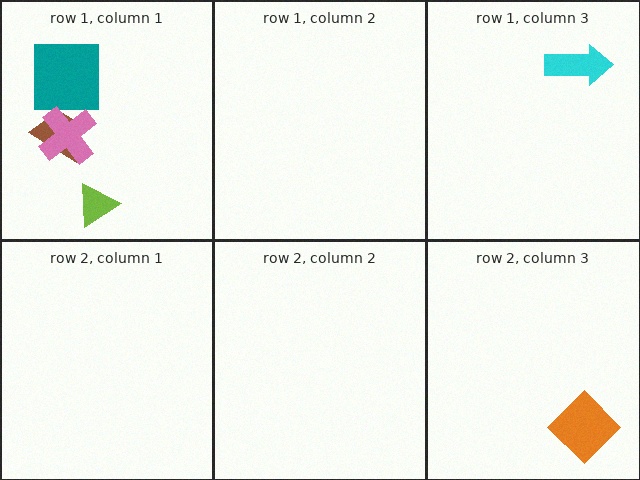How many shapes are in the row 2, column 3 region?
1.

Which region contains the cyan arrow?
The row 1, column 3 region.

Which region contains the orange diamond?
The row 2, column 3 region.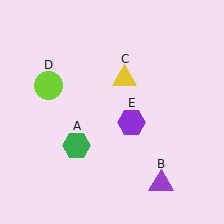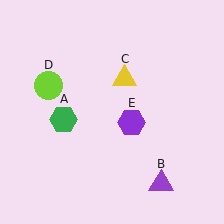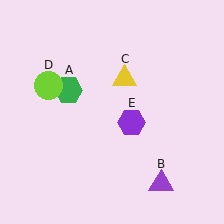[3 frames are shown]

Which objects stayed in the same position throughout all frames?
Purple triangle (object B) and yellow triangle (object C) and lime circle (object D) and purple hexagon (object E) remained stationary.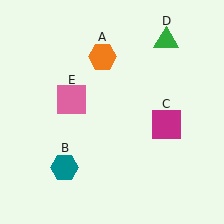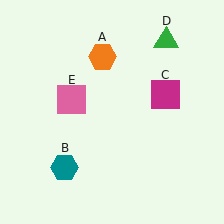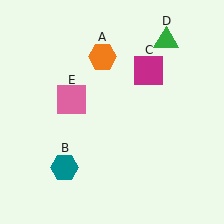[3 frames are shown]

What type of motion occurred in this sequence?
The magenta square (object C) rotated counterclockwise around the center of the scene.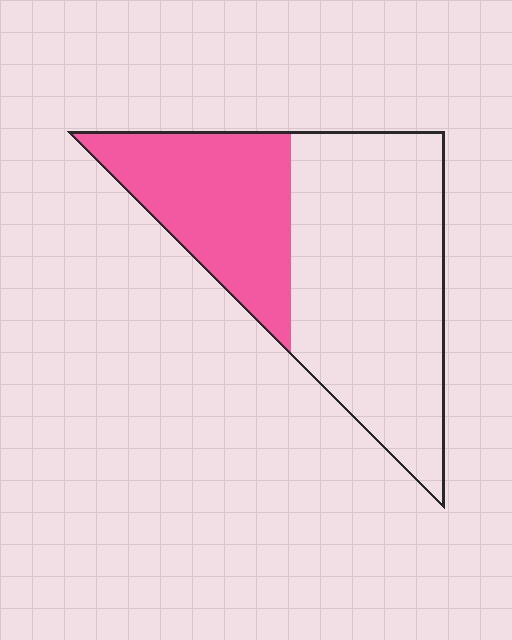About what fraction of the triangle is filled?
About one third (1/3).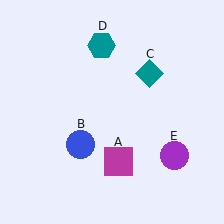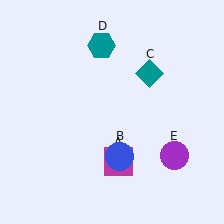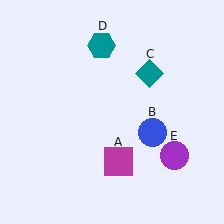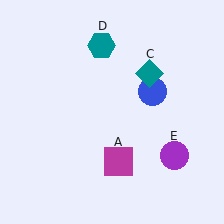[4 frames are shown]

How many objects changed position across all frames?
1 object changed position: blue circle (object B).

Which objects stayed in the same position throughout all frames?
Magenta square (object A) and teal diamond (object C) and teal hexagon (object D) and purple circle (object E) remained stationary.